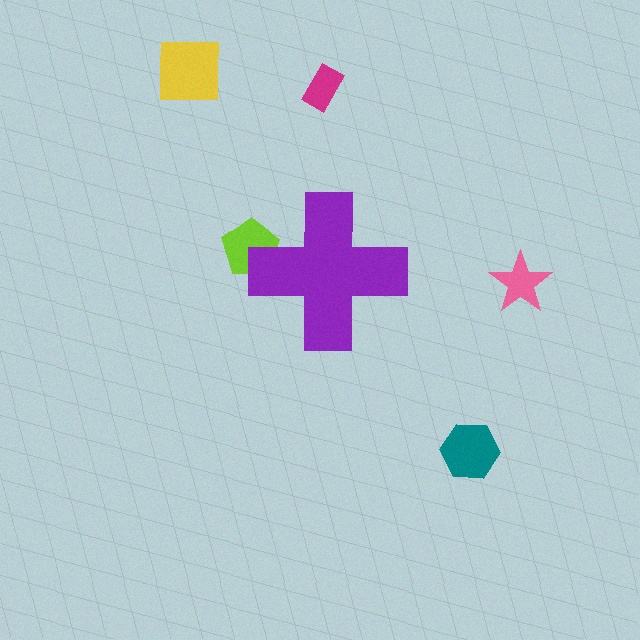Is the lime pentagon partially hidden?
Yes, the lime pentagon is partially hidden behind the purple cross.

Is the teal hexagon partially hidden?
No, the teal hexagon is fully visible.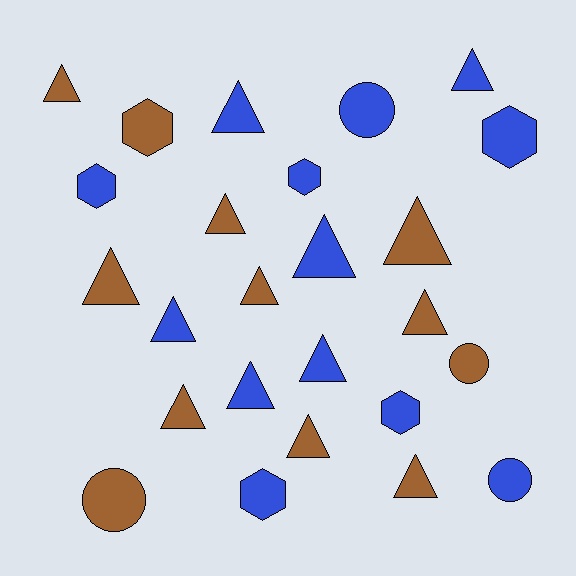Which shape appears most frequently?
Triangle, with 15 objects.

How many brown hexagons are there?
There is 1 brown hexagon.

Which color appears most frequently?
Blue, with 13 objects.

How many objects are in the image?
There are 25 objects.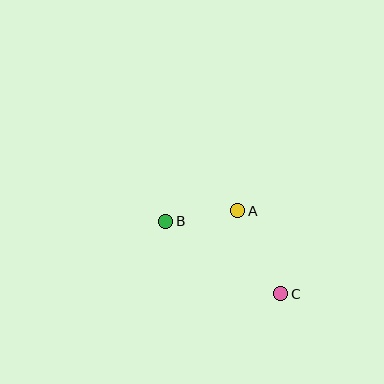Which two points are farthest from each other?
Points B and C are farthest from each other.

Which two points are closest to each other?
Points A and B are closest to each other.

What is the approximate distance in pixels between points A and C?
The distance between A and C is approximately 94 pixels.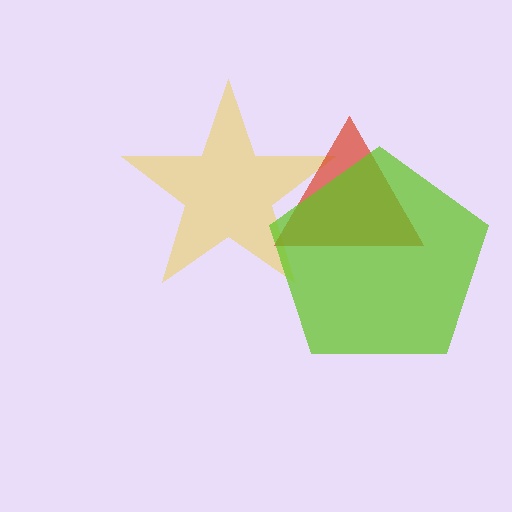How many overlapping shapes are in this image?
There are 3 overlapping shapes in the image.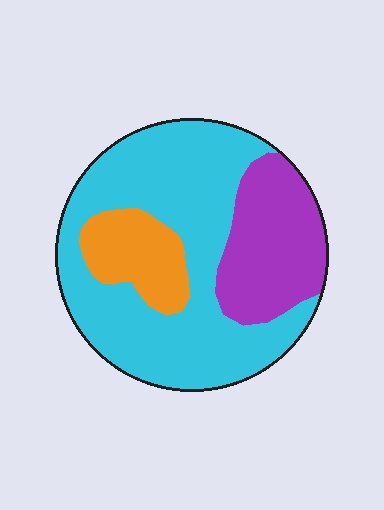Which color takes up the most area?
Cyan, at roughly 60%.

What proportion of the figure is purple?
Purple covers roughly 25% of the figure.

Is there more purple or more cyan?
Cyan.